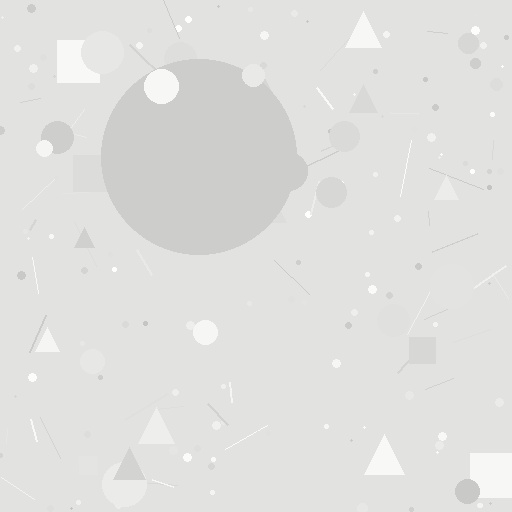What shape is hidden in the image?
A circle is hidden in the image.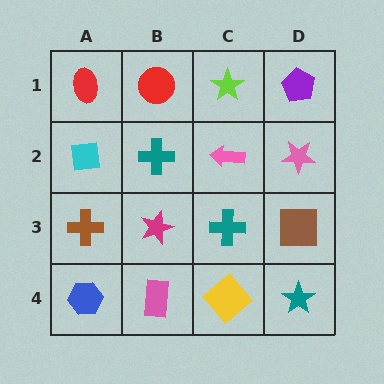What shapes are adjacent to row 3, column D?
A pink star (row 2, column D), a teal star (row 4, column D), a teal cross (row 3, column C).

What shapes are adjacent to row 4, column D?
A brown square (row 3, column D), a yellow diamond (row 4, column C).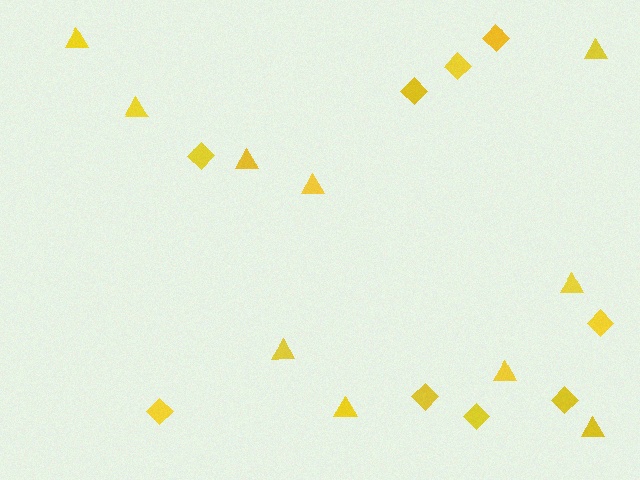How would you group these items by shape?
There are 2 groups: one group of diamonds (9) and one group of triangles (10).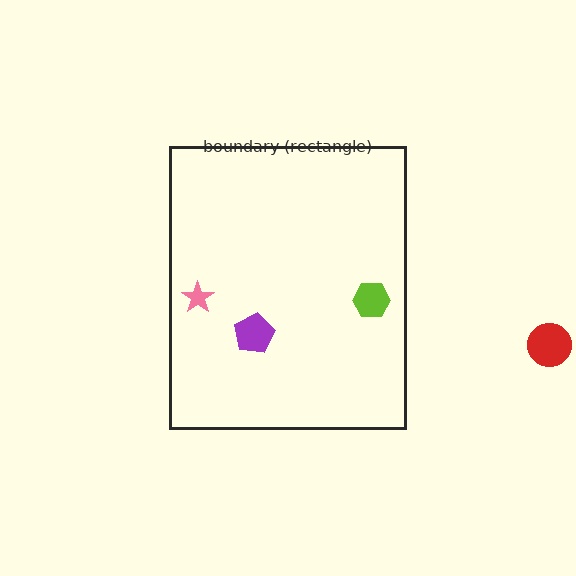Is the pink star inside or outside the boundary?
Inside.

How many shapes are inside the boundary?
3 inside, 1 outside.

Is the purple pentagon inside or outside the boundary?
Inside.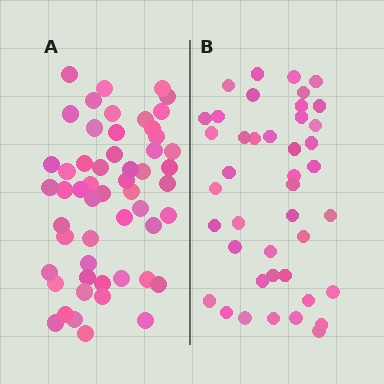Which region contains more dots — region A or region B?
Region A (the left region) has more dots.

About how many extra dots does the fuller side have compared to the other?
Region A has roughly 12 or so more dots than region B.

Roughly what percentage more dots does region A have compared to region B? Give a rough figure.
About 30% more.